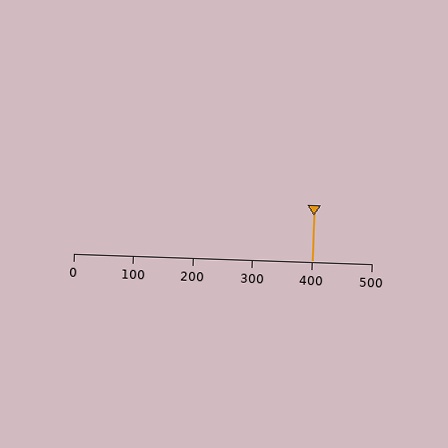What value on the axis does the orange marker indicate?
The marker indicates approximately 400.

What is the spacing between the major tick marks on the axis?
The major ticks are spaced 100 apart.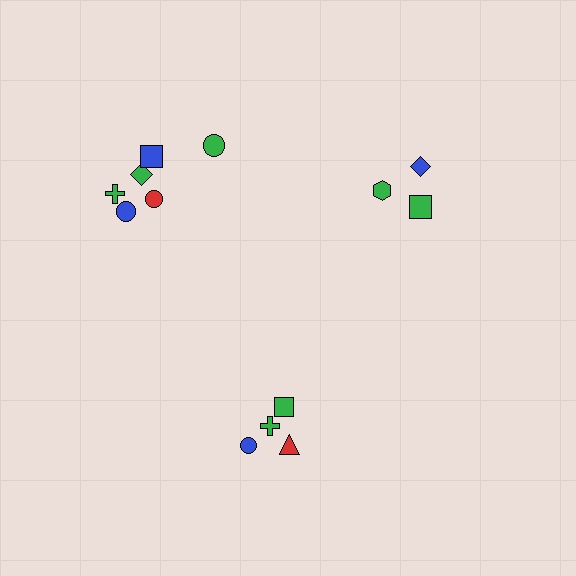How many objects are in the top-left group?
There are 6 objects.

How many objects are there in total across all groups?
There are 13 objects.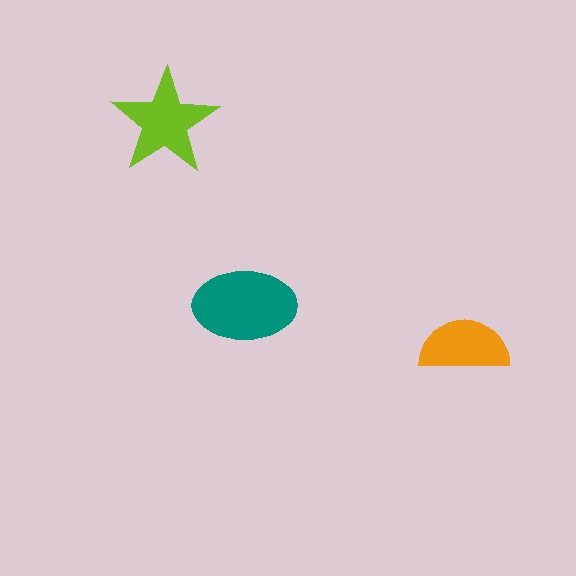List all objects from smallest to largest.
The orange semicircle, the lime star, the teal ellipse.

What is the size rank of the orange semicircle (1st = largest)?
3rd.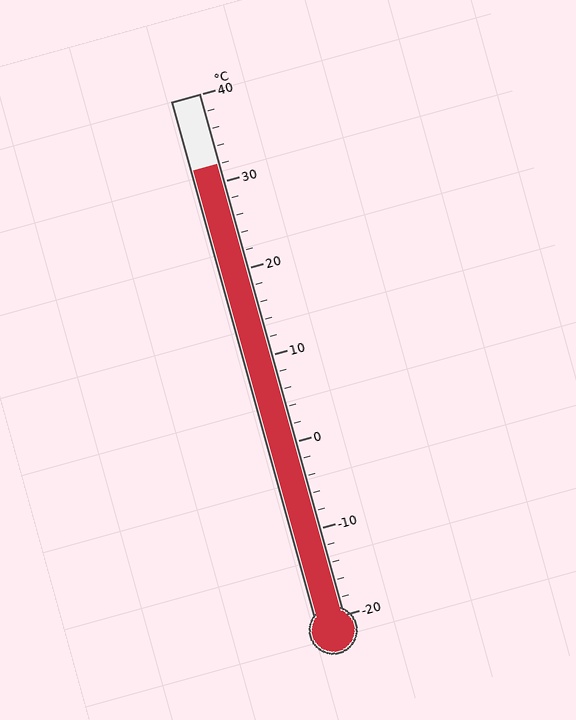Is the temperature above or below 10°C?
The temperature is above 10°C.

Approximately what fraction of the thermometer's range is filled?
The thermometer is filled to approximately 85% of its range.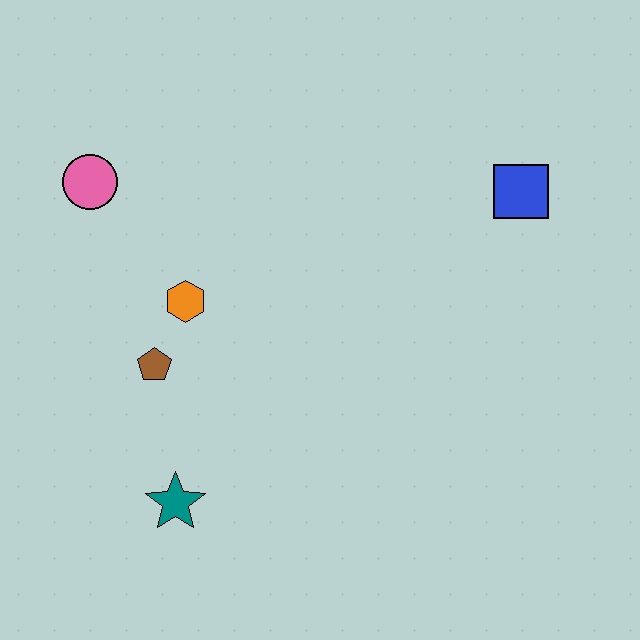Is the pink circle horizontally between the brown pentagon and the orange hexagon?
No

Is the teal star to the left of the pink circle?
No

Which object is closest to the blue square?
The orange hexagon is closest to the blue square.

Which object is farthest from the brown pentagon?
The blue square is farthest from the brown pentagon.